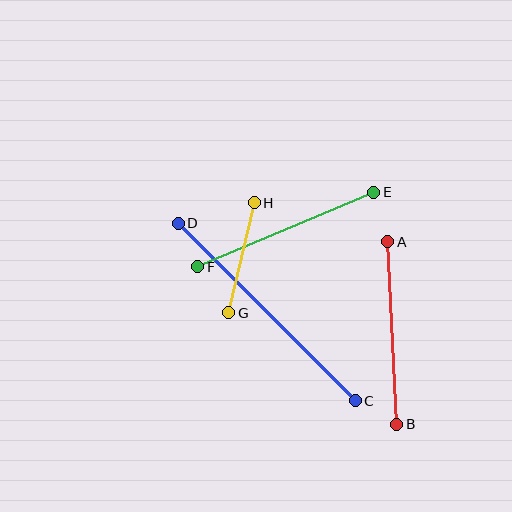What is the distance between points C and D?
The distance is approximately 250 pixels.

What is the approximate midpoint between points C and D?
The midpoint is at approximately (267, 312) pixels.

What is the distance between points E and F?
The distance is approximately 191 pixels.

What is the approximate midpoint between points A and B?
The midpoint is at approximately (392, 333) pixels.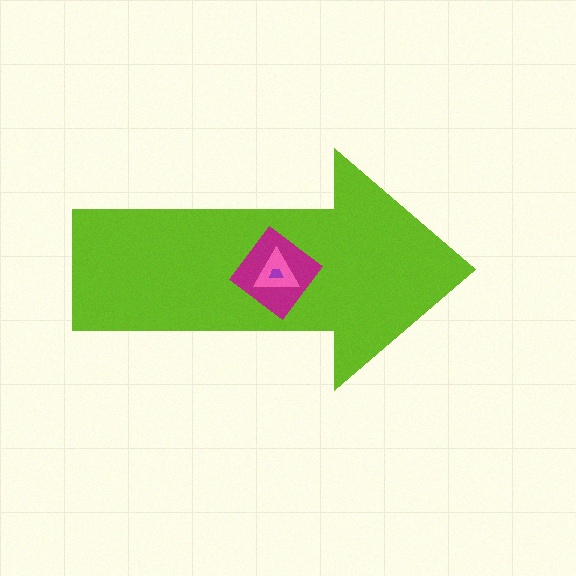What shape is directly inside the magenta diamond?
The pink triangle.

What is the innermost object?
The purple trapezoid.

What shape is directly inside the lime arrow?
The magenta diamond.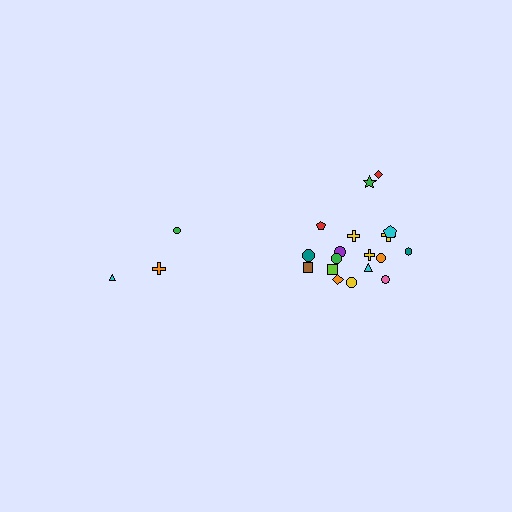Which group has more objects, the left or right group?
The right group.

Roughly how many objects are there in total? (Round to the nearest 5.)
Roughly 20 objects in total.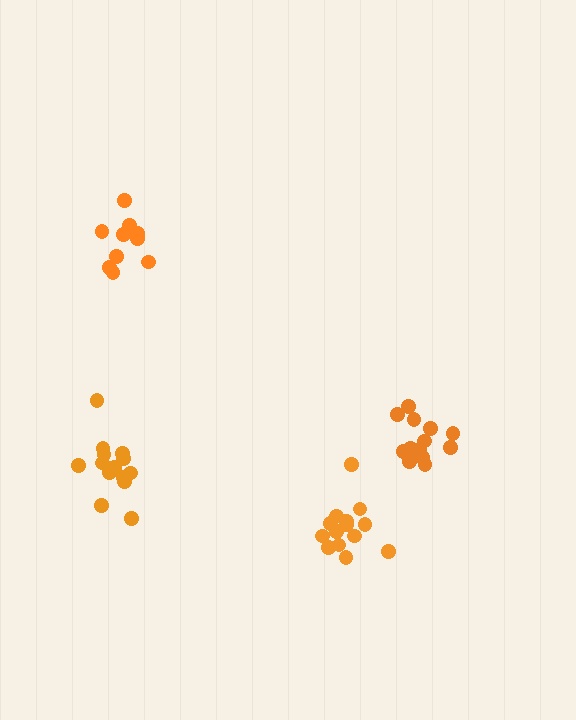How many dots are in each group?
Group 1: 10 dots, Group 2: 14 dots, Group 3: 14 dots, Group 4: 14 dots (52 total).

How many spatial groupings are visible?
There are 4 spatial groupings.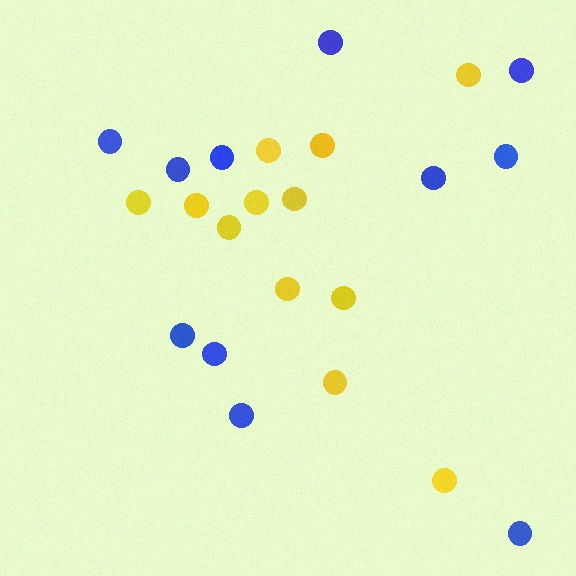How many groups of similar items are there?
There are 2 groups: one group of yellow circles (12) and one group of blue circles (11).